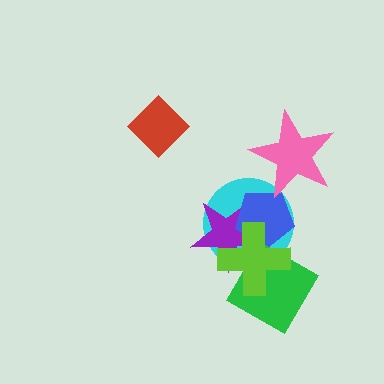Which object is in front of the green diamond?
The lime cross is in front of the green diamond.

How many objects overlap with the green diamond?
3 objects overlap with the green diamond.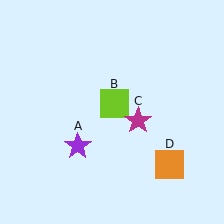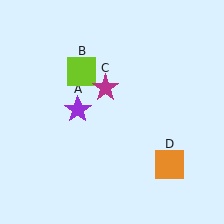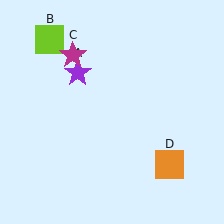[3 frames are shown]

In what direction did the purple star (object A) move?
The purple star (object A) moved up.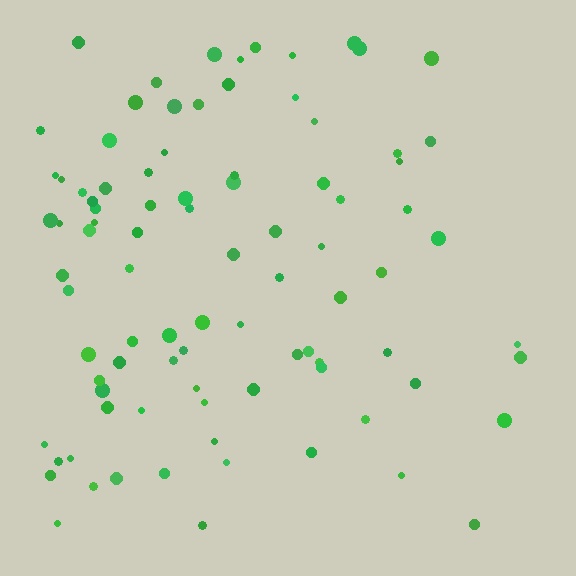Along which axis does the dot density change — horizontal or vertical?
Horizontal.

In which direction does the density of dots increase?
From right to left, with the left side densest.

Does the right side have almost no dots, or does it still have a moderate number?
Still a moderate number, just noticeably fewer than the left.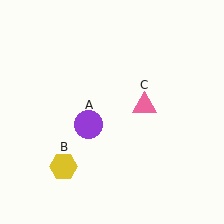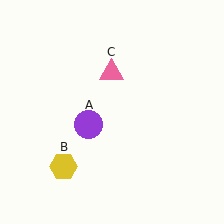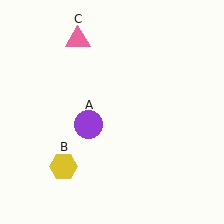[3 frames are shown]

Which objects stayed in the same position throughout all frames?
Purple circle (object A) and yellow hexagon (object B) remained stationary.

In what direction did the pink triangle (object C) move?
The pink triangle (object C) moved up and to the left.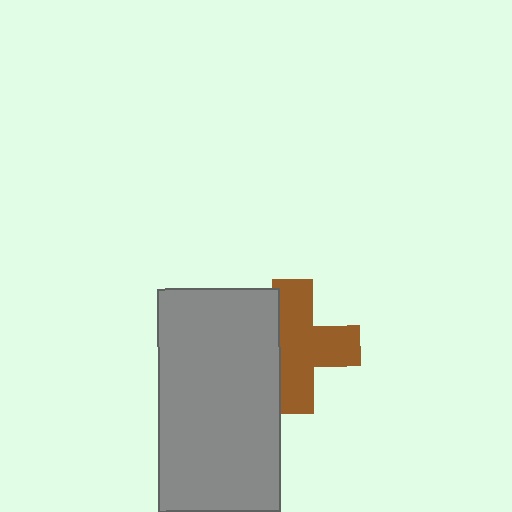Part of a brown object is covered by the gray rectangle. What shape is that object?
It is a cross.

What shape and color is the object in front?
The object in front is a gray rectangle.